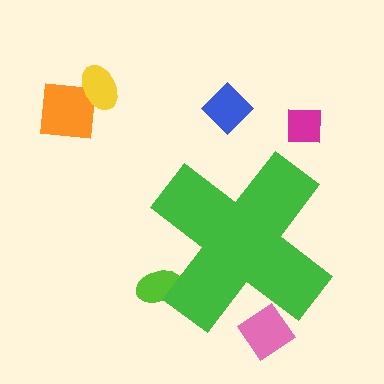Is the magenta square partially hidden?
No, the magenta square is fully visible.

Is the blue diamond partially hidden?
No, the blue diamond is fully visible.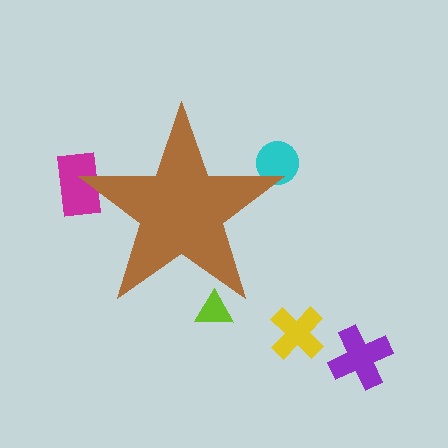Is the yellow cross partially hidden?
No, the yellow cross is fully visible.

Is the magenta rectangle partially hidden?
Yes, the magenta rectangle is partially hidden behind the brown star.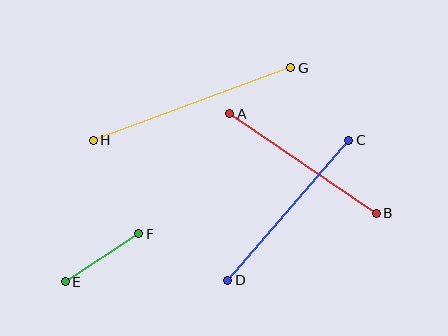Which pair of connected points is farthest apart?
Points G and H are farthest apart.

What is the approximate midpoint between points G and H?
The midpoint is at approximately (192, 104) pixels.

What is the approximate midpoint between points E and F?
The midpoint is at approximately (102, 258) pixels.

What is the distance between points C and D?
The distance is approximately 185 pixels.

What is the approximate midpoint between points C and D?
The midpoint is at approximately (288, 210) pixels.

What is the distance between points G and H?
The distance is approximately 211 pixels.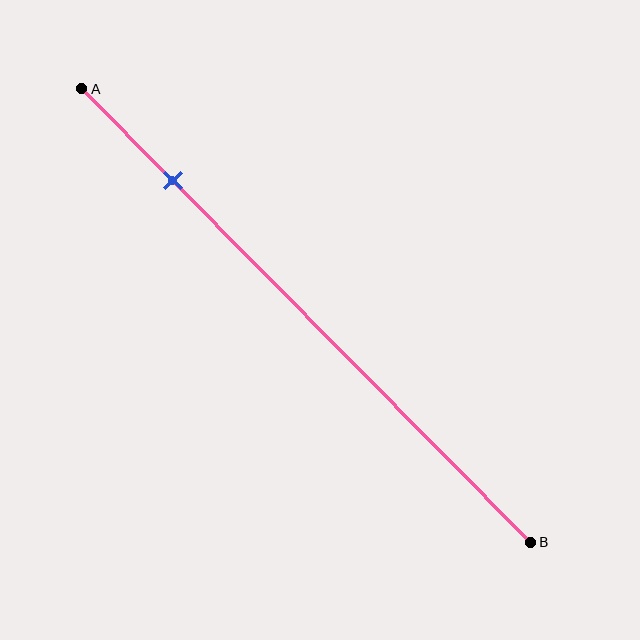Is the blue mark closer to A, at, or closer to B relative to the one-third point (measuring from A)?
The blue mark is closer to point A than the one-third point of segment AB.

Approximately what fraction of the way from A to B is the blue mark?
The blue mark is approximately 20% of the way from A to B.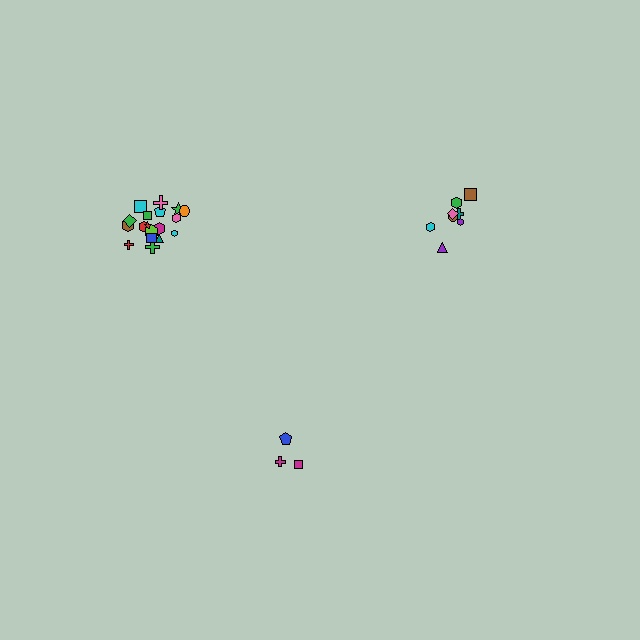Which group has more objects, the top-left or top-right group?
The top-left group.